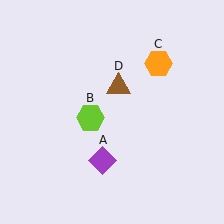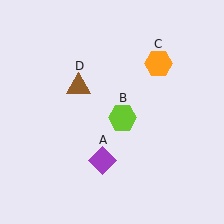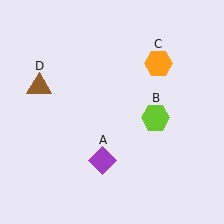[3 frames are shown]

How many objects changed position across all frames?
2 objects changed position: lime hexagon (object B), brown triangle (object D).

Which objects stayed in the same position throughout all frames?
Purple diamond (object A) and orange hexagon (object C) remained stationary.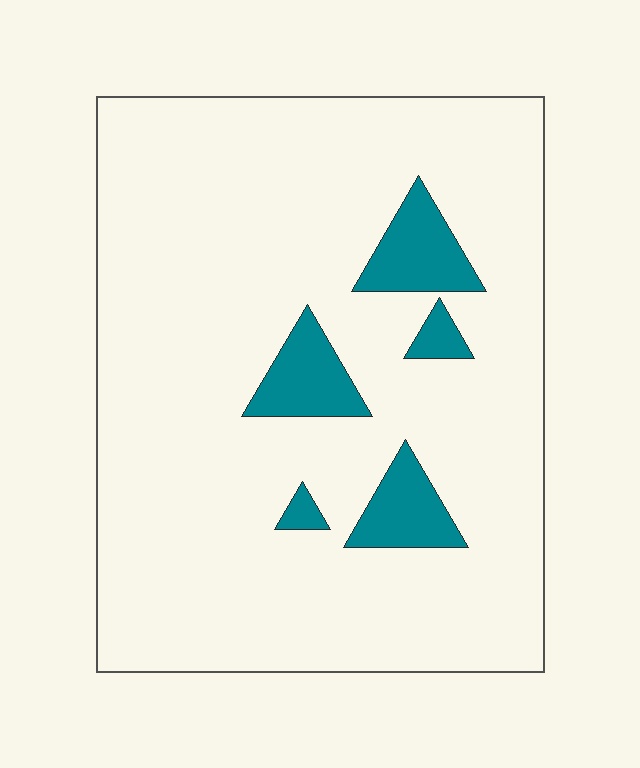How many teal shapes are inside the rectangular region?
5.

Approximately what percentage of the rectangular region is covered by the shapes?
Approximately 10%.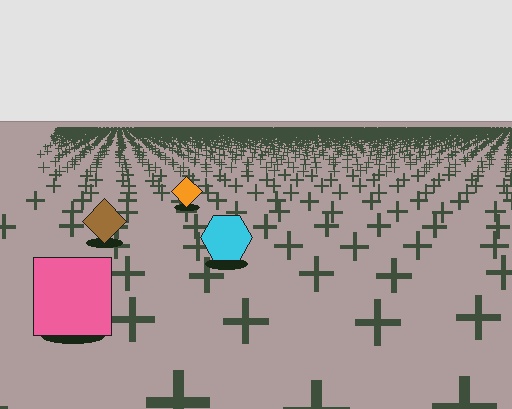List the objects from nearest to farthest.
From nearest to farthest: the pink square, the cyan hexagon, the brown diamond, the orange diamond.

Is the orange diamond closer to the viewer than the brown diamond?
No. The brown diamond is closer — you can tell from the texture gradient: the ground texture is coarser near it.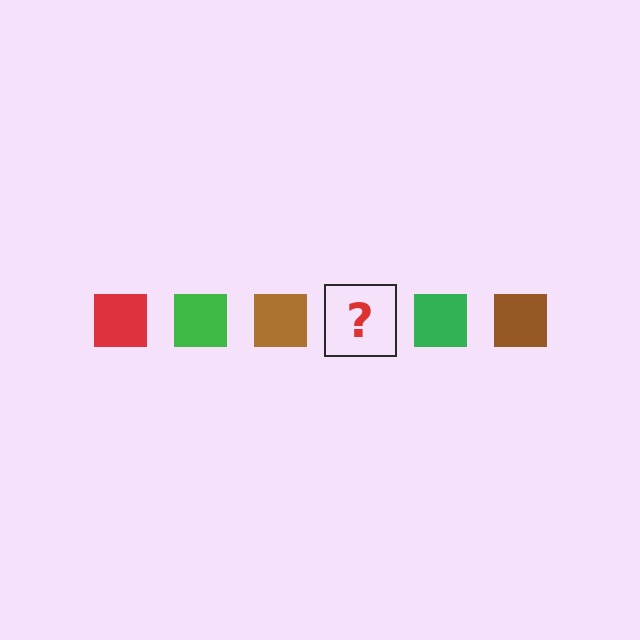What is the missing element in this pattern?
The missing element is a red square.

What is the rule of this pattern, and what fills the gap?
The rule is that the pattern cycles through red, green, brown squares. The gap should be filled with a red square.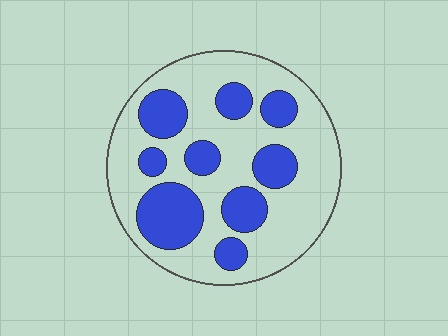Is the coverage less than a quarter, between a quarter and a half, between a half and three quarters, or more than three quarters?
Between a quarter and a half.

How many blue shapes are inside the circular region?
9.